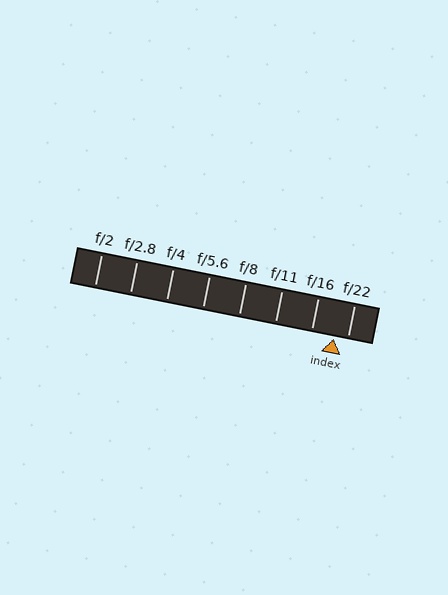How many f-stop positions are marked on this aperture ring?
There are 8 f-stop positions marked.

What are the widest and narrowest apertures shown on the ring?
The widest aperture shown is f/2 and the narrowest is f/22.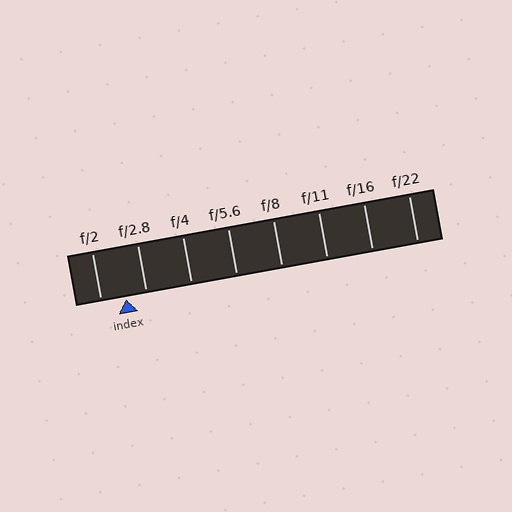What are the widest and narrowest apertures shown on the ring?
The widest aperture shown is f/2 and the narrowest is f/22.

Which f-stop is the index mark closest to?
The index mark is closest to f/2.8.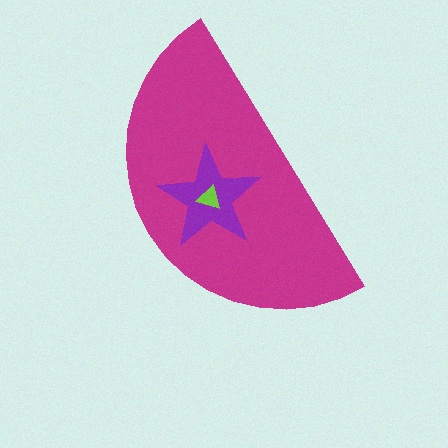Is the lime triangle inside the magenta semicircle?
Yes.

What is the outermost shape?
The magenta semicircle.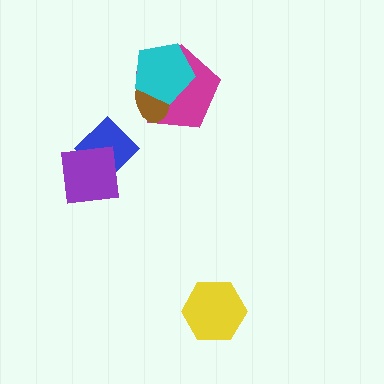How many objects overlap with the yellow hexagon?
0 objects overlap with the yellow hexagon.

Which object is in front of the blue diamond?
The purple square is in front of the blue diamond.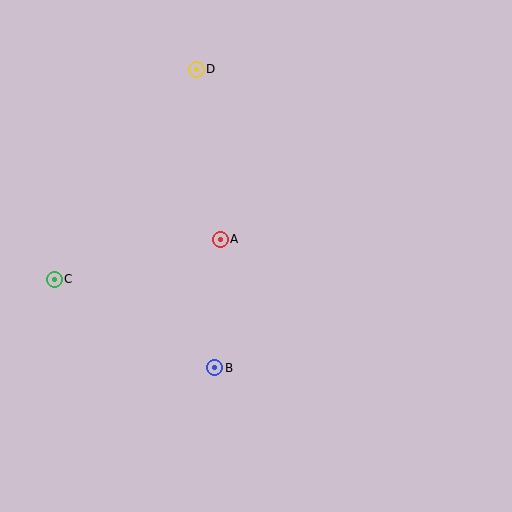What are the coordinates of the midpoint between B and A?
The midpoint between B and A is at (218, 304).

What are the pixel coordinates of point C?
Point C is at (54, 279).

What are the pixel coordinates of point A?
Point A is at (220, 239).